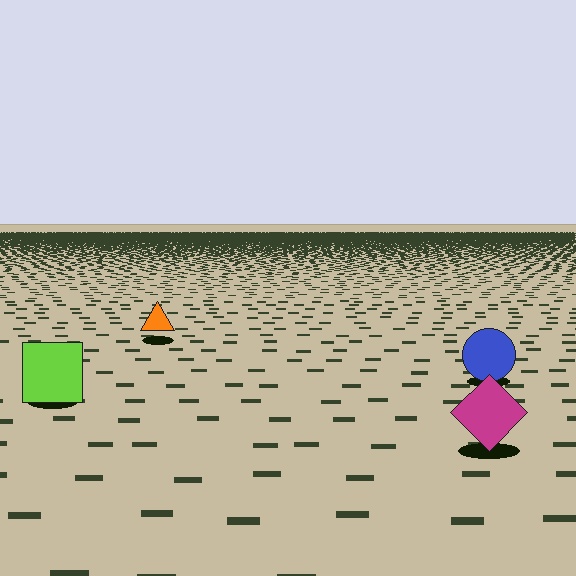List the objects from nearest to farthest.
From nearest to farthest: the magenta diamond, the lime square, the blue circle, the orange triangle.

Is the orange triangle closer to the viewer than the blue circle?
No. The blue circle is closer — you can tell from the texture gradient: the ground texture is coarser near it.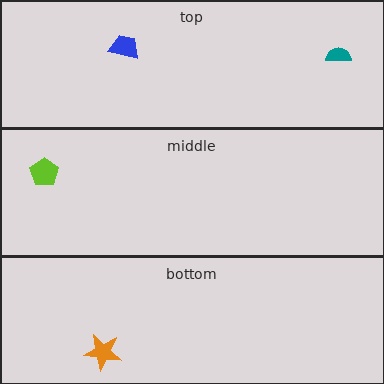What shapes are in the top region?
The blue trapezoid, the teal semicircle.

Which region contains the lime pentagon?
The middle region.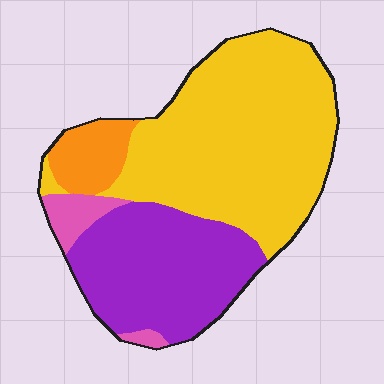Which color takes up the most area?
Yellow, at roughly 55%.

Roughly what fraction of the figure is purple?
Purple takes up about one third (1/3) of the figure.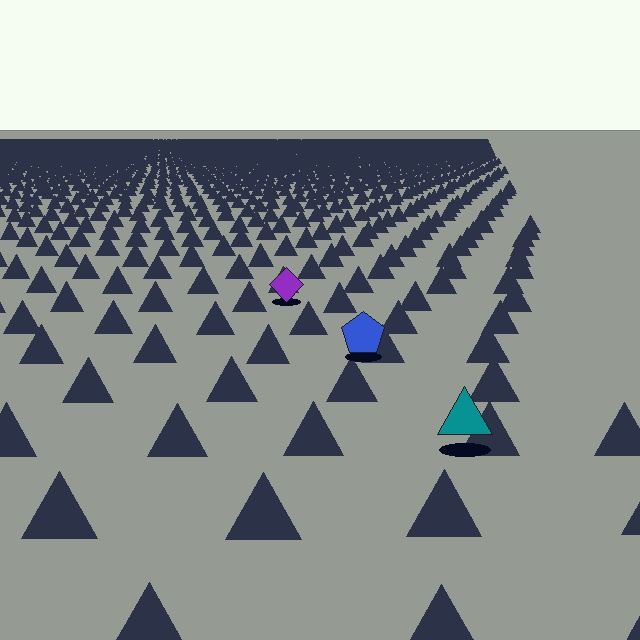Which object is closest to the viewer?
The teal triangle is closest. The texture marks near it are larger and more spread out.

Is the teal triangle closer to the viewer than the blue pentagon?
Yes. The teal triangle is closer — you can tell from the texture gradient: the ground texture is coarser near it.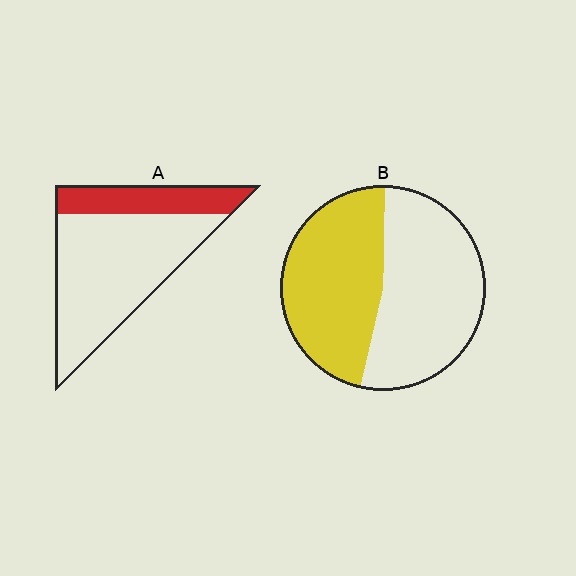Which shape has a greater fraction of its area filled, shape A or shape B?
Shape B.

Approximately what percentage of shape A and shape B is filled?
A is approximately 25% and B is approximately 45%.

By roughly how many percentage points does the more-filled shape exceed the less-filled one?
By roughly 20 percentage points (B over A).